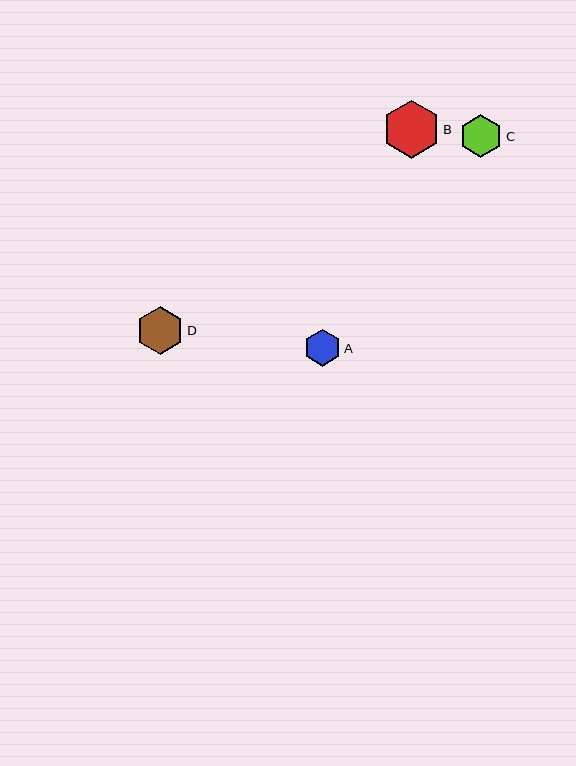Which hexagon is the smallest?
Hexagon A is the smallest with a size of approximately 37 pixels.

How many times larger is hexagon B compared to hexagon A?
Hexagon B is approximately 1.6 times the size of hexagon A.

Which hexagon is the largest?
Hexagon B is the largest with a size of approximately 58 pixels.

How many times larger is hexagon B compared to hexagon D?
Hexagon B is approximately 1.2 times the size of hexagon D.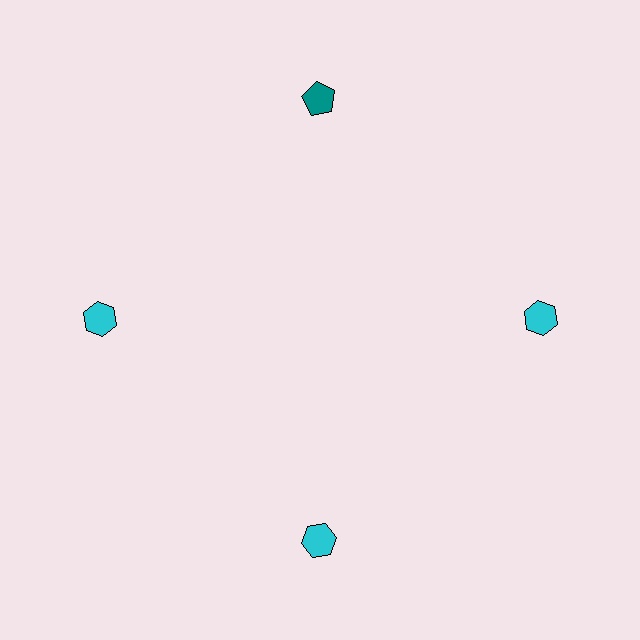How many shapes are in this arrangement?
There are 4 shapes arranged in a ring pattern.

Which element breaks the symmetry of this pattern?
The teal pentagon at roughly the 12 o'clock position breaks the symmetry. All other shapes are cyan hexagons.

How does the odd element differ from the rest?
It differs in both color (teal instead of cyan) and shape (pentagon instead of hexagon).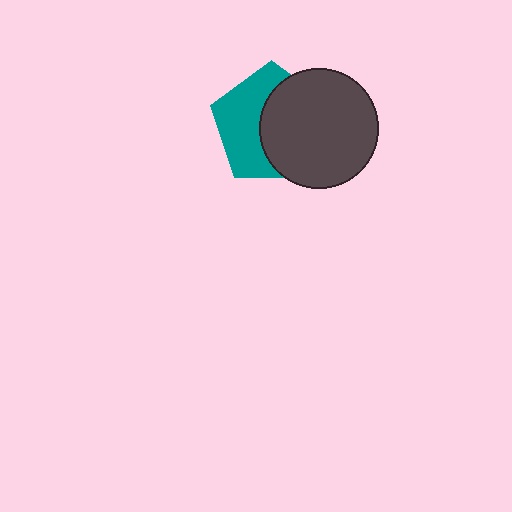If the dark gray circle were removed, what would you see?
You would see the complete teal pentagon.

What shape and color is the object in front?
The object in front is a dark gray circle.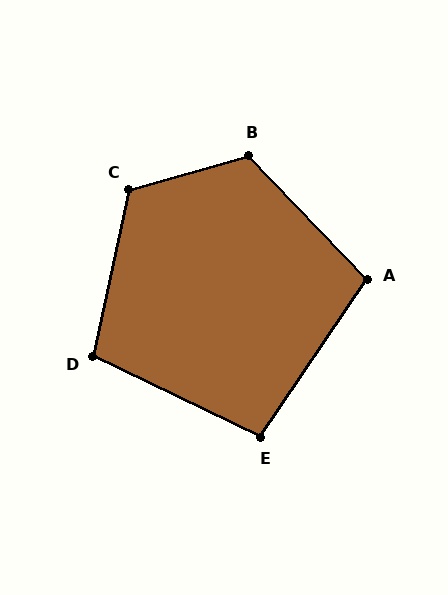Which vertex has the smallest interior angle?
E, at approximately 98 degrees.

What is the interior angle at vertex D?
Approximately 103 degrees (obtuse).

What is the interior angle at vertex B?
Approximately 118 degrees (obtuse).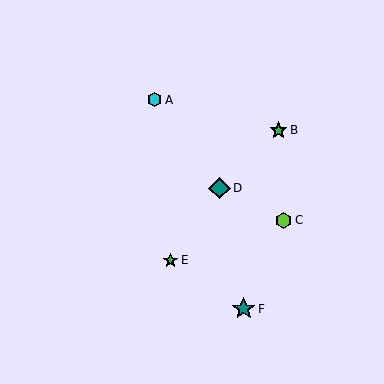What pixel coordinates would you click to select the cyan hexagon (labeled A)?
Click at (155, 100) to select the cyan hexagon A.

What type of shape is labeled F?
Shape F is a teal star.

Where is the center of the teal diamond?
The center of the teal diamond is at (219, 188).